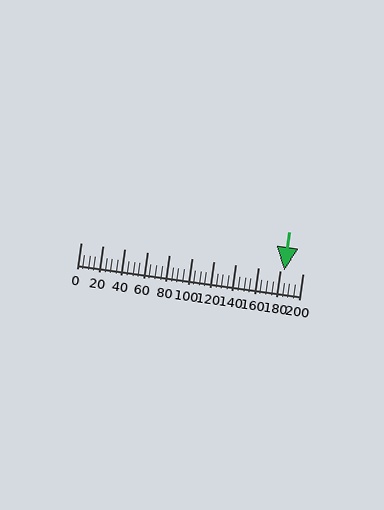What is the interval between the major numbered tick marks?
The major tick marks are spaced 20 units apart.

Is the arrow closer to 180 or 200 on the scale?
The arrow is closer to 180.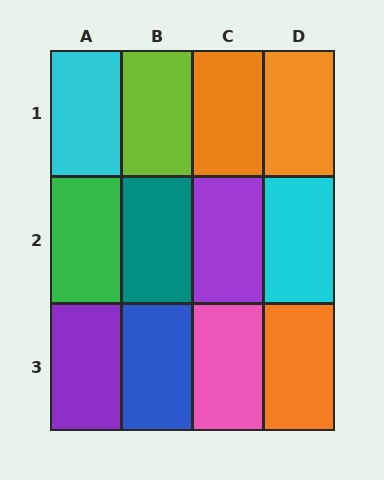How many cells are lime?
1 cell is lime.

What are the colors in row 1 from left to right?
Cyan, lime, orange, orange.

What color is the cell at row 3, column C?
Pink.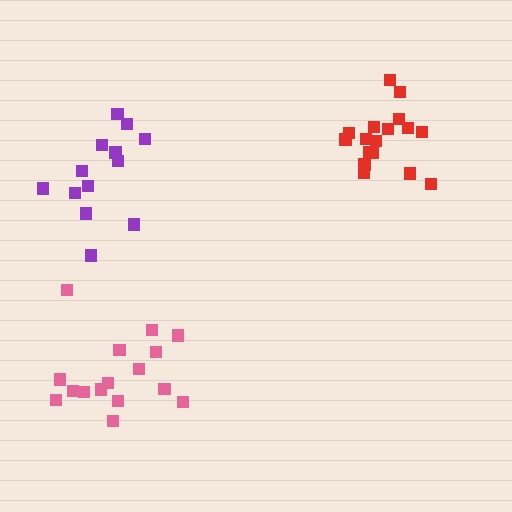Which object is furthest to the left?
The purple cluster is leftmost.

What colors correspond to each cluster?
The clusters are colored: red, pink, purple.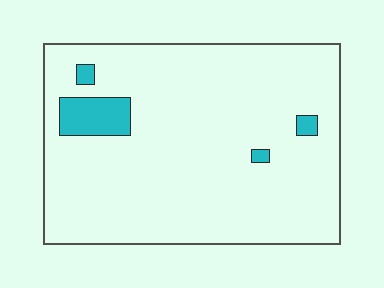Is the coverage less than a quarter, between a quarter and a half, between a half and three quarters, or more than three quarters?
Less than a quarter.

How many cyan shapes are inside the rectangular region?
4.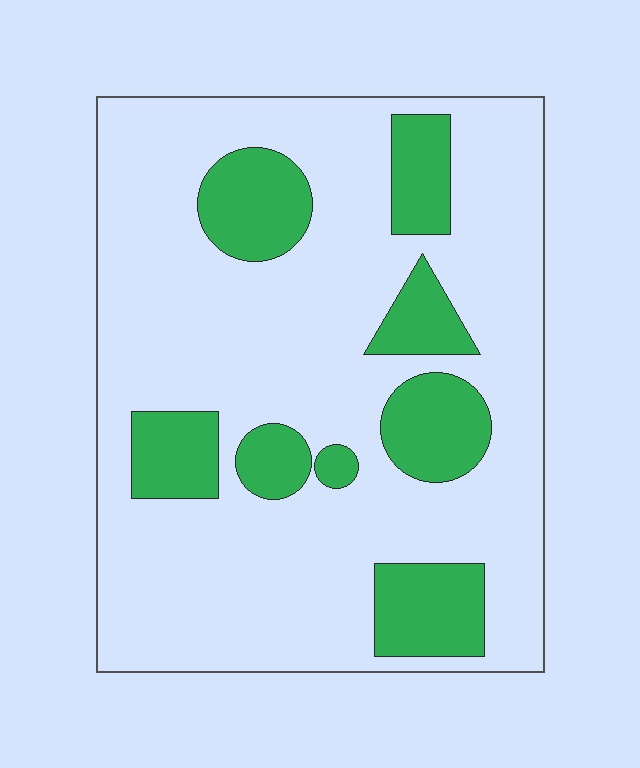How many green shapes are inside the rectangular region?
8.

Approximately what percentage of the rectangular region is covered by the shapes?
Approximately 20%.